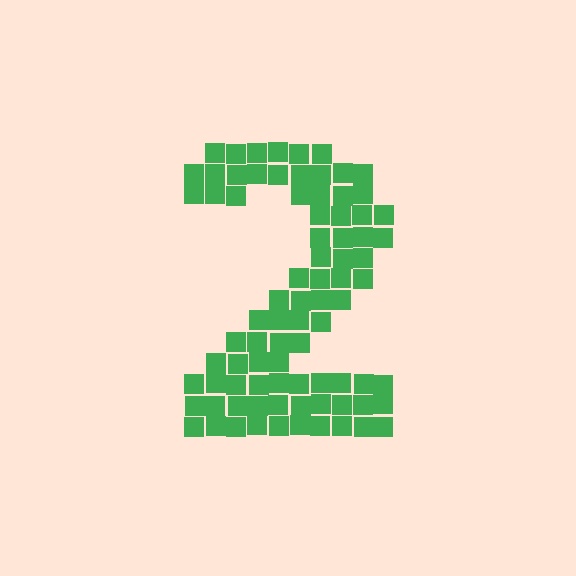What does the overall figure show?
The overall figure shows the digit 2.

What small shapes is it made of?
It is made of small squares.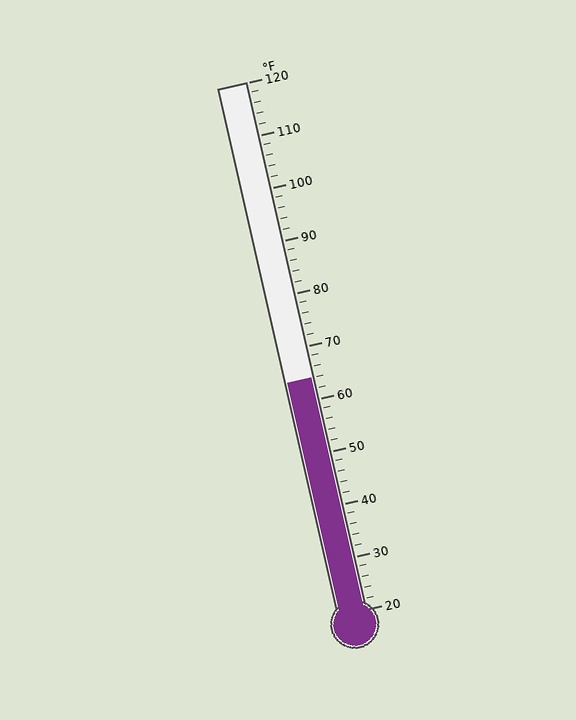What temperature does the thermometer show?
The thermometer shows approximately 64°F.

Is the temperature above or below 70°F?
The temperature is below 70°F.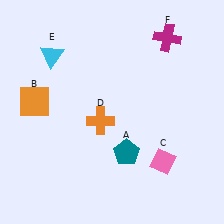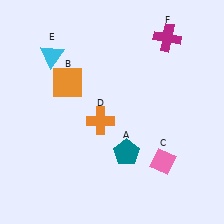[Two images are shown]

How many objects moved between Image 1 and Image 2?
1 object moved between the two images.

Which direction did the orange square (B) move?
The orange square (B) moved right.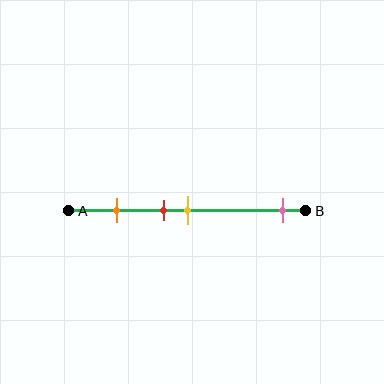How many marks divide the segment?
There are 4 marks dividing the segment.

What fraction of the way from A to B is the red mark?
The red mark is approximately 40% (0.4) of the way from A to B.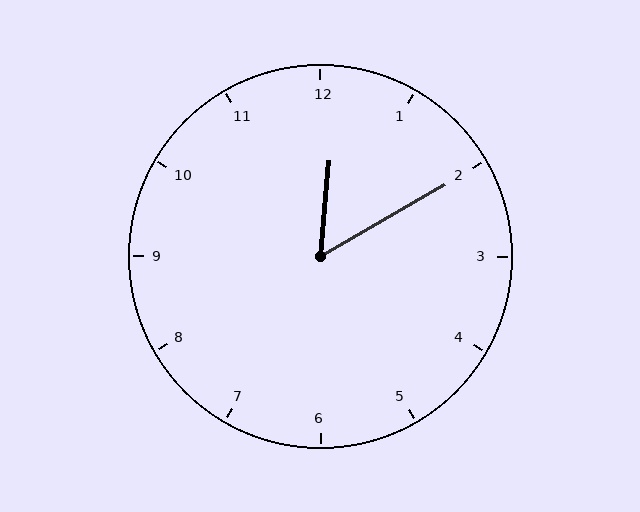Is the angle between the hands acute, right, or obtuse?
It is acute.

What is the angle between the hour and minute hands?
Approximately 55 degrees.